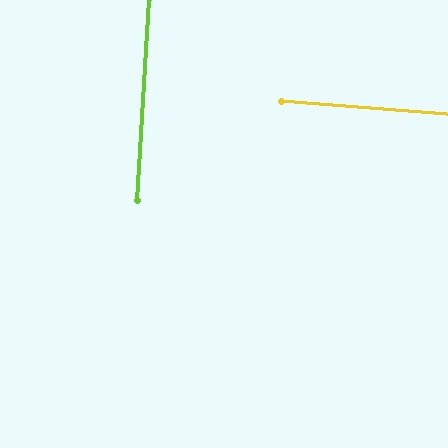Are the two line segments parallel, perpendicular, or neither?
Perpendicular — they meet at approximately 89°.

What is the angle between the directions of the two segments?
Approximately 89 degrees.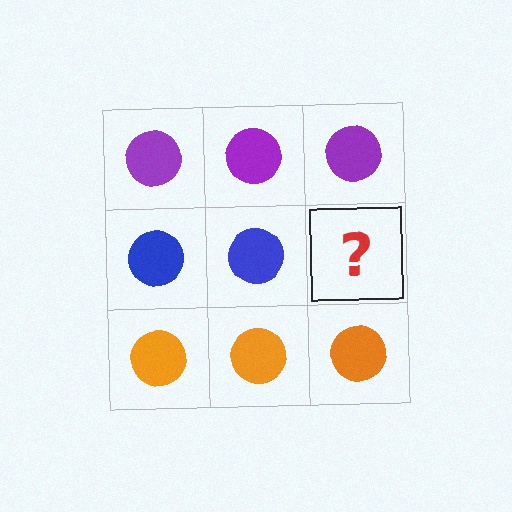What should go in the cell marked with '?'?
The missing cell should contain a blue circle.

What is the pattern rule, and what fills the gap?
The rule is that each row has a consistent color. The gap should be filled with a blue circle.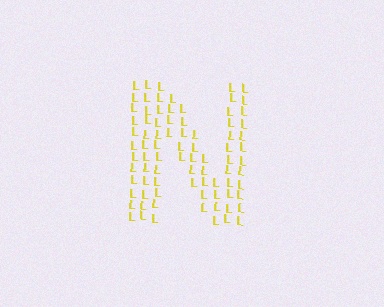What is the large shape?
The large shape is the letter N.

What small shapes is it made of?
It is made of small letter L's.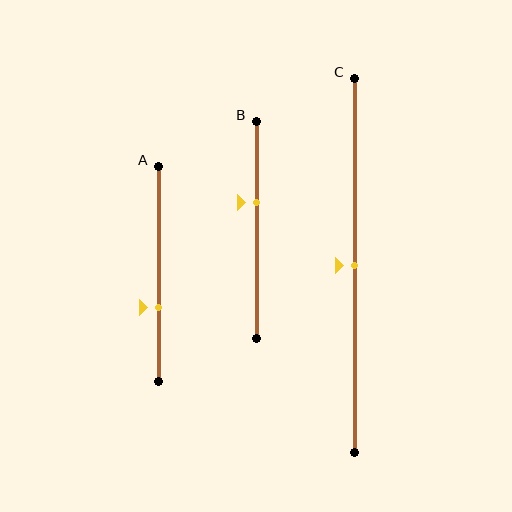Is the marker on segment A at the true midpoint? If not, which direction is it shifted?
No, the marker on segment A is shifted downward by about 16% of the segment length.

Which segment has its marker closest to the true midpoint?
Segment C has its marker closest to the true midpoint.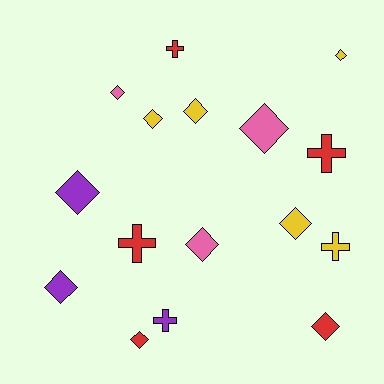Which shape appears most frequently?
Diamond, with 11 objects.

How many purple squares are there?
There are no purple squares.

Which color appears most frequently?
Red, with 5 objects.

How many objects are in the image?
There are 16 objects.